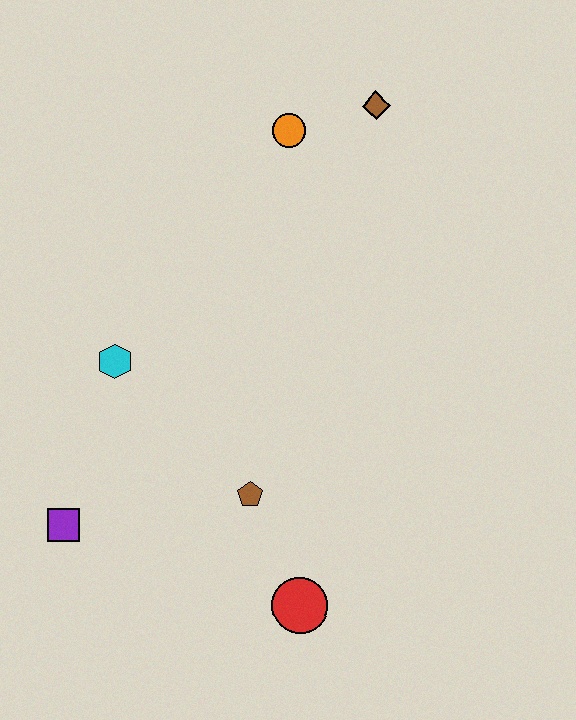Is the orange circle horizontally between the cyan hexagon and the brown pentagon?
No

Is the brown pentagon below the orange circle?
Yes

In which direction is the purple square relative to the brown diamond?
The purple square is below the brown diamond.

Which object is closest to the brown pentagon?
The red circle is closest to the brown pentagon.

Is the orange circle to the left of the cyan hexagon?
No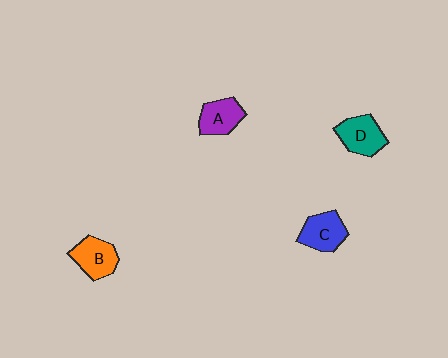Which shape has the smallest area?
Shape A (purple).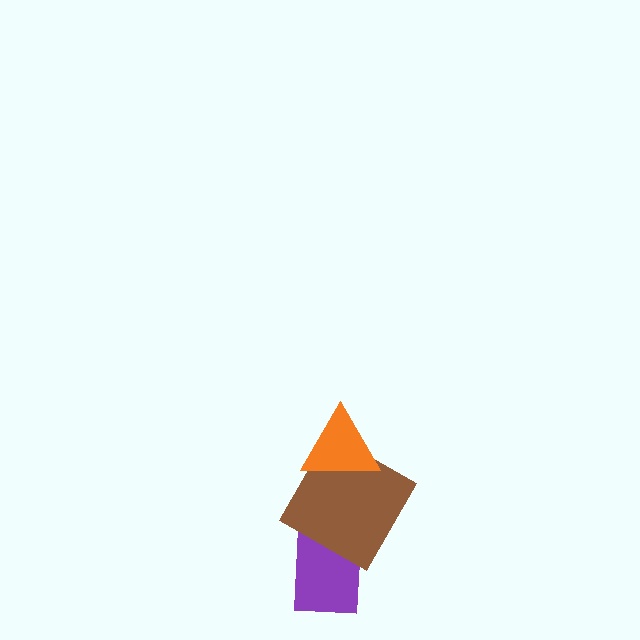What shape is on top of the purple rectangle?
The brown square is on top of the purple rectangle.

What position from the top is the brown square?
The brown square is 2nd from the top.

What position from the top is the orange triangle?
The orange triangle is 1st from the top.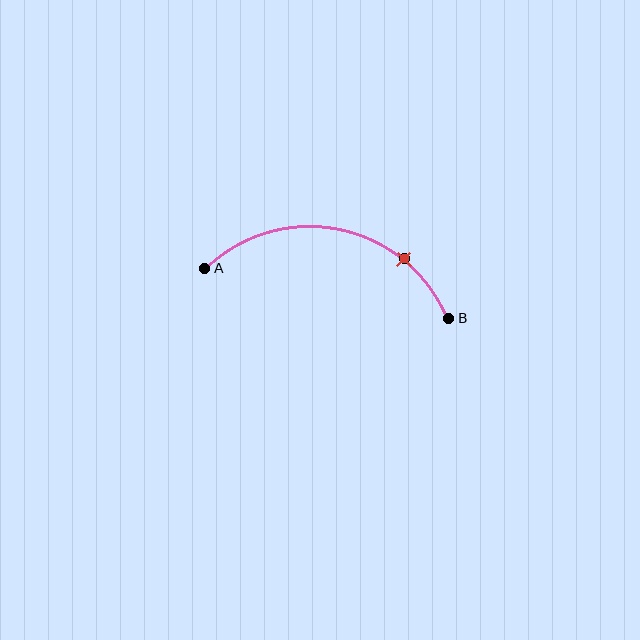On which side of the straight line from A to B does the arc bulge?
The arc bulges above the straight line connecting A and B.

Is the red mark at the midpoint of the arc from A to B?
No. The red mark lies on the arc but is closer to endpoint B. The arc midpoint would be at the point on the curve equidistant along the arc from both A and B.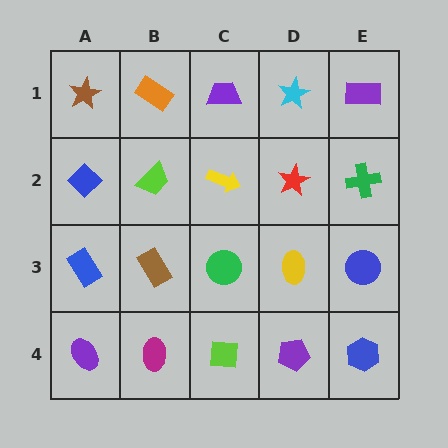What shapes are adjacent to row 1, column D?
A red star (row 2, column D), a purple trapezoid (row 1, column C), a purple rectangle (row 1, column E).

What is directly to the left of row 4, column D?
A lime square.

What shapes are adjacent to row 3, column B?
A lime trapezoid (row 2, column B), a magenta ellipse (row 4, column B), a blue rectangle (row 3, column A), a green circle (row 3, column C).